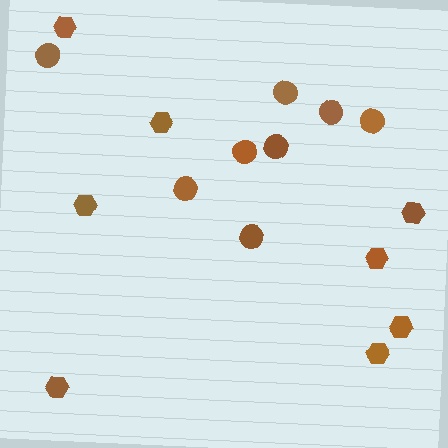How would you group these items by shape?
There are 2 groups: one group of hexagons (8) and one group of circles (8).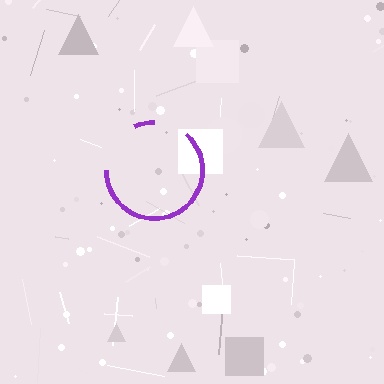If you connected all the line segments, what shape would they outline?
They would outline a circle.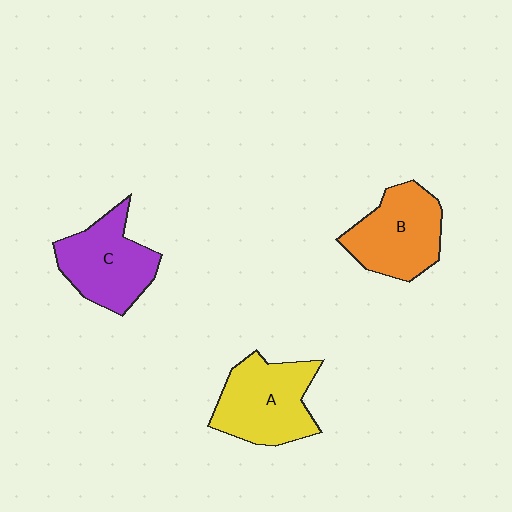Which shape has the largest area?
Shape A (yellow).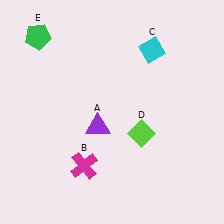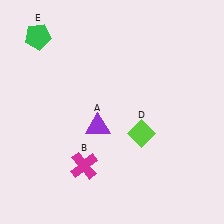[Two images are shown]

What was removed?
The cyan diamond (C) was removed in Image 2.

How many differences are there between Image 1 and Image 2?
There is 1 difference between the two images.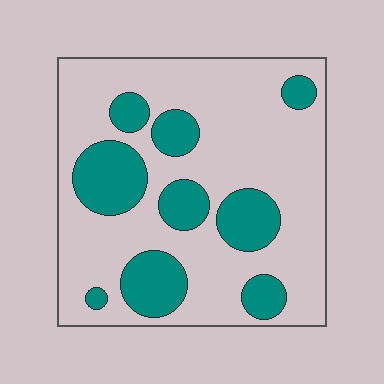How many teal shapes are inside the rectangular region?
9.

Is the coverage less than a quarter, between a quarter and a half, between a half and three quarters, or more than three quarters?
Between a quarter and a half.